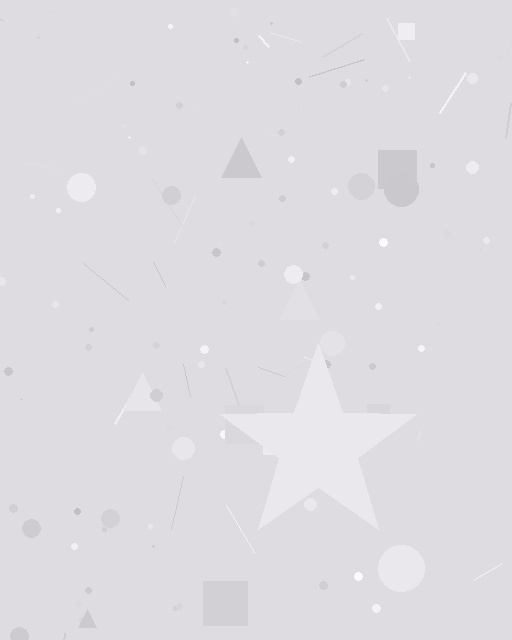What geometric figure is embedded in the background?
A star is embedded in the background.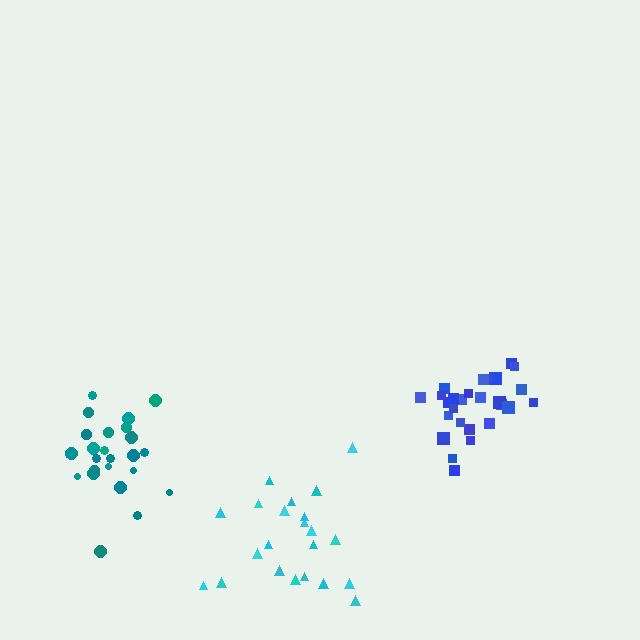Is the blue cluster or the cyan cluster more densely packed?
Blue.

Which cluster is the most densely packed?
Blue.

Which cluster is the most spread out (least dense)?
Cyan.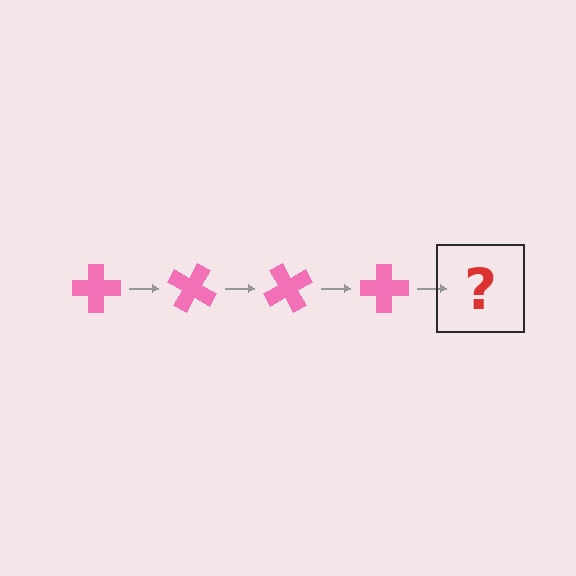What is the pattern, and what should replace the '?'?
The pattern is that the cross rotates 30 degrees each step. The '?' should be a pink cross rotated 120 degrees.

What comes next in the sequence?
The next element should be a pink cross rotated 120 degrees.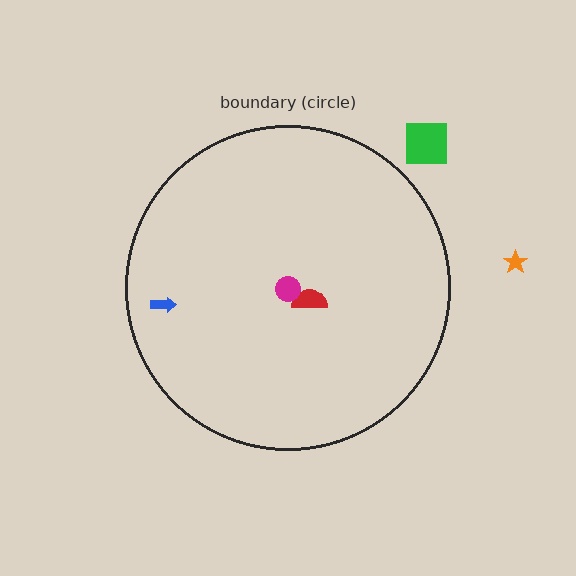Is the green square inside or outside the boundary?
Outside.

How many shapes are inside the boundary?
3 inside, 2 outside.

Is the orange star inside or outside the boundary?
Outside.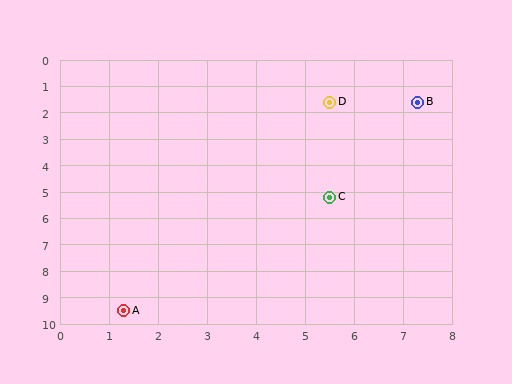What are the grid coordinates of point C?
Point C is at approximately (5.5, 5.2).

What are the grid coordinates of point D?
Point D is at approximately (5.5, 1.6).